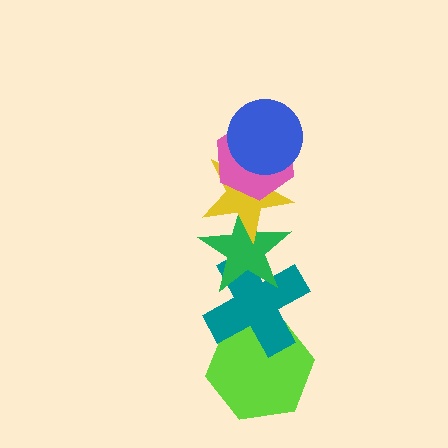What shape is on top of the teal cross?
The green star is on top of the teal cross.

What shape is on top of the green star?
The yellow star is on top of the green star.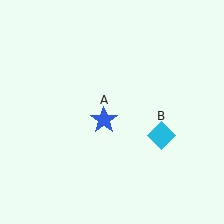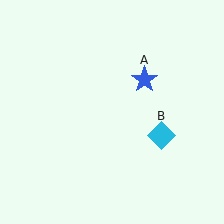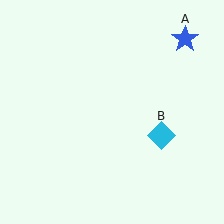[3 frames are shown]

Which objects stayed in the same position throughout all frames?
Cyan diamond (object B) remained stationary.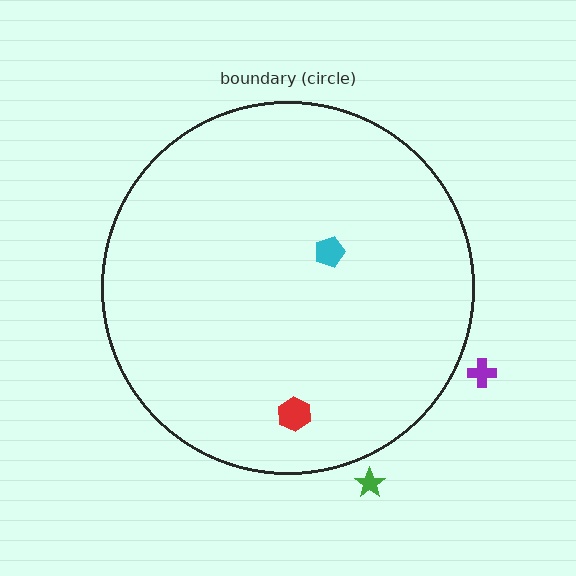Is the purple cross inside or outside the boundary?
Outside.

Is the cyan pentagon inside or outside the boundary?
Inside.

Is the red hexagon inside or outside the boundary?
Inside.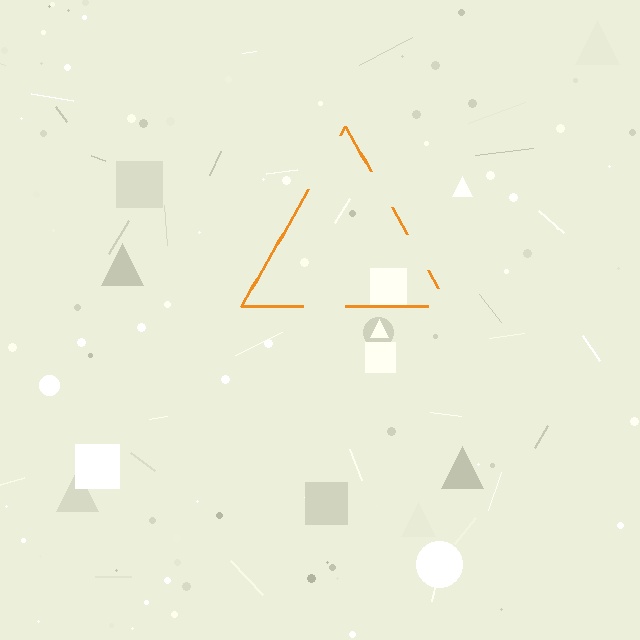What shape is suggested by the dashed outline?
The dashed outline suggests a triangle.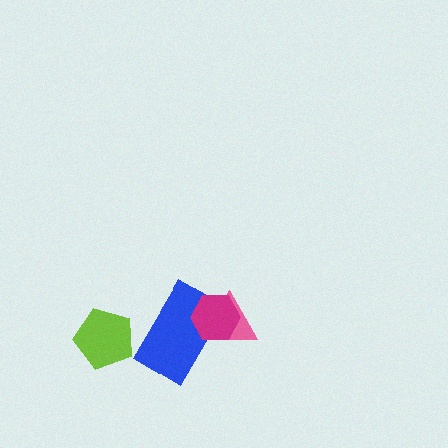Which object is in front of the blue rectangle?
The magenta hexagon is in front of the blue rectangle.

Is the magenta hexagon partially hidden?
No, no other shape covers it.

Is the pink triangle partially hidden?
Yes, it is partially covered by another shape.